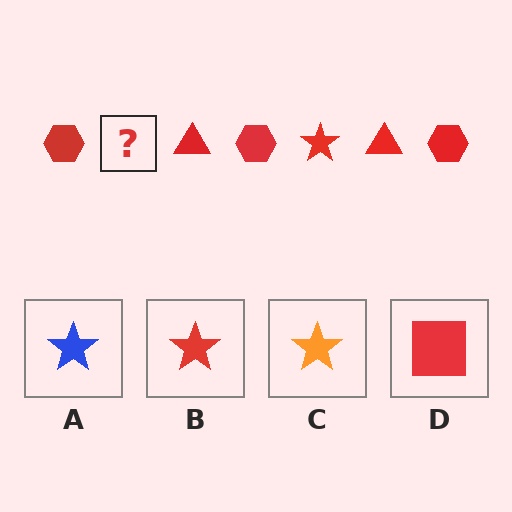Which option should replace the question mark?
Option B.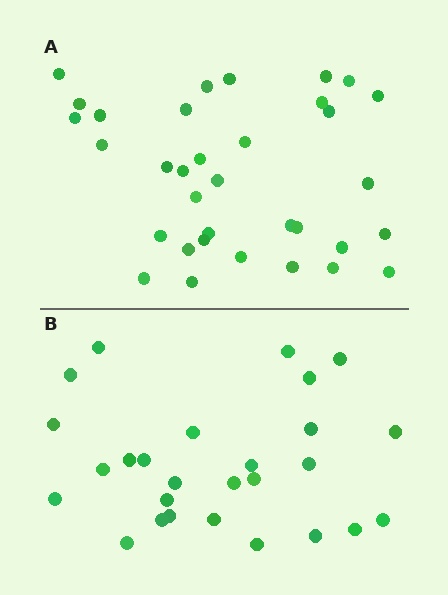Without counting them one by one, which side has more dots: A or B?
Region A (the top region) has more dots.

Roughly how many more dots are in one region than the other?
Region A has roughly 8 or so more dots than region B.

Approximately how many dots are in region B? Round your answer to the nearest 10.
About 30 dots. (The exact count is 27, which rounds to 30.)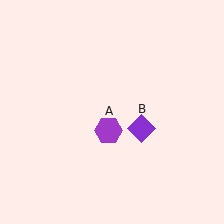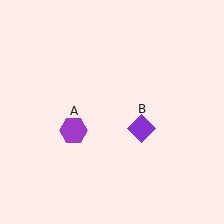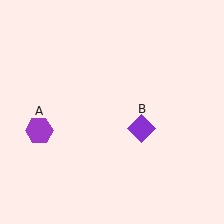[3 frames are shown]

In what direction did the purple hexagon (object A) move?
The purple hexagon (object A) moved left.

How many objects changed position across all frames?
1 object changed position: purple hexagon (object A).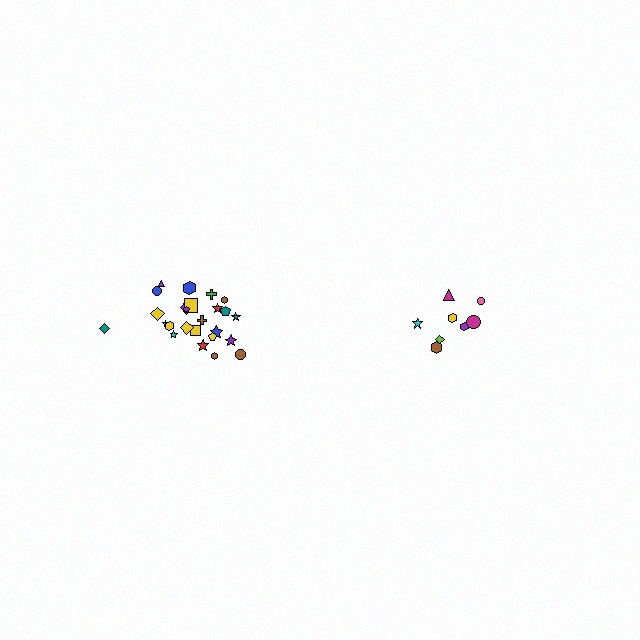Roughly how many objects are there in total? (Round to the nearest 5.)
Roughly 35 objects in total.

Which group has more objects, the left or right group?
The left group.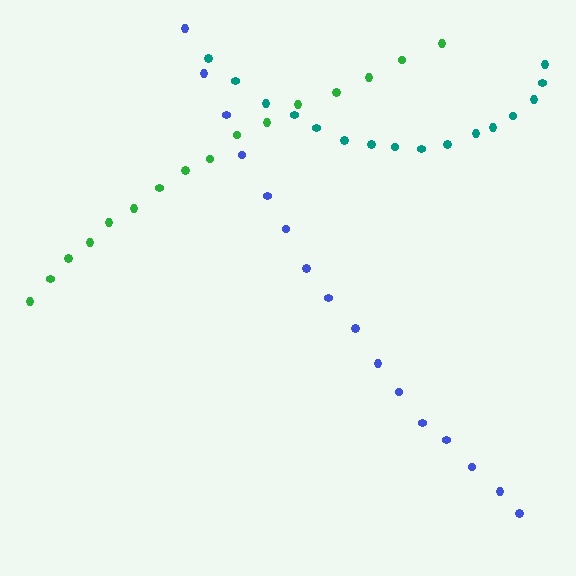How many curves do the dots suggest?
There are 3 distinct paths.